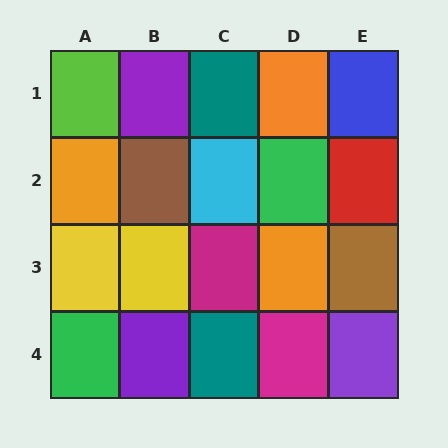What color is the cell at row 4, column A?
Green.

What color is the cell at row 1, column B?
Purple.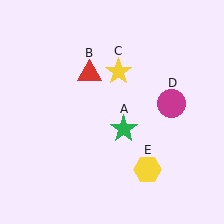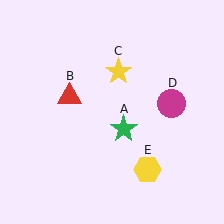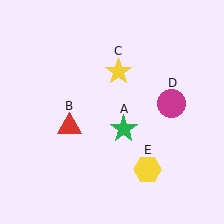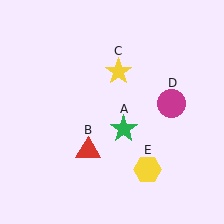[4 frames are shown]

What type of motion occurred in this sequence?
The red triangle (object B) rotated counterclockwise around the center of the scene.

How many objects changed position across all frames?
1 object changed position: red triangle (object B).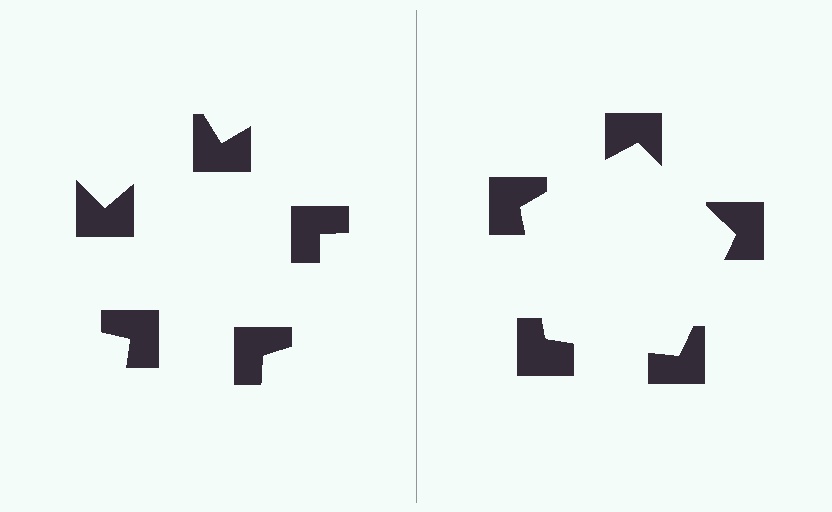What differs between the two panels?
The notched squares are positioned identically on both sides; only the wedge orientations differ. On the right they align to a pentagon; on the left they are misaligned.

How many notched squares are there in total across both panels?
10 — 5 on each side.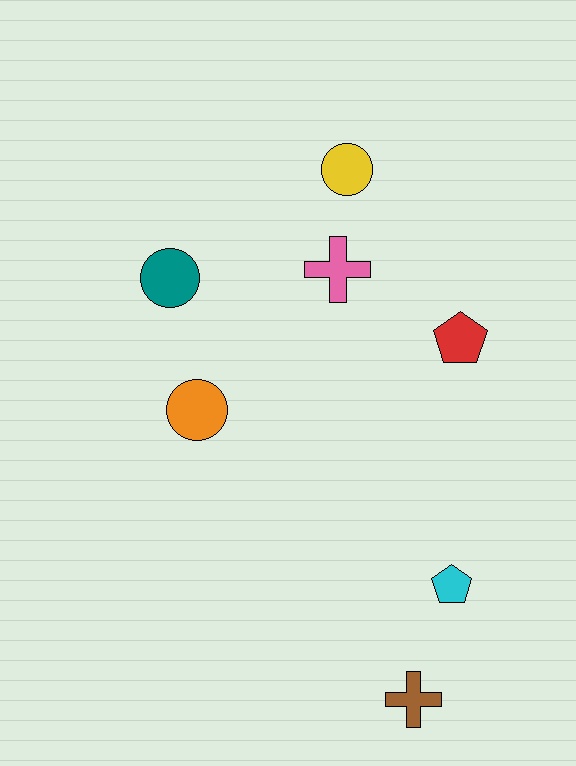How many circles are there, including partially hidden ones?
There are 3 circles.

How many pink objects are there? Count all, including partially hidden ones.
There is 1 pink object.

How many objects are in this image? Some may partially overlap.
There are 7 objects.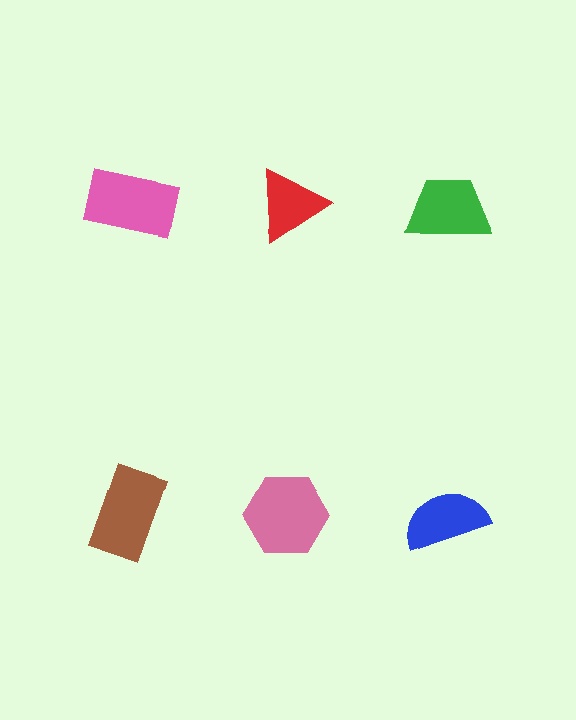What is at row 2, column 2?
A pink hexagon.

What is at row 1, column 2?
A red triangle.